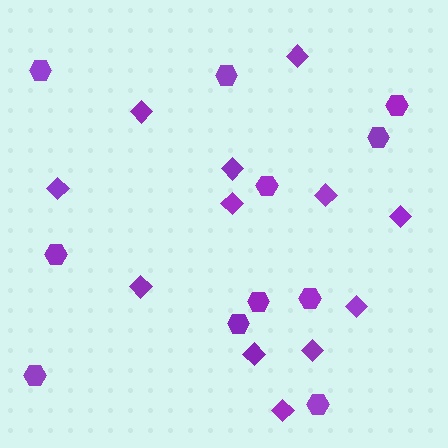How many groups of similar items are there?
There are 2 groups: one group of diamonds (12) and one group of hexagons (11).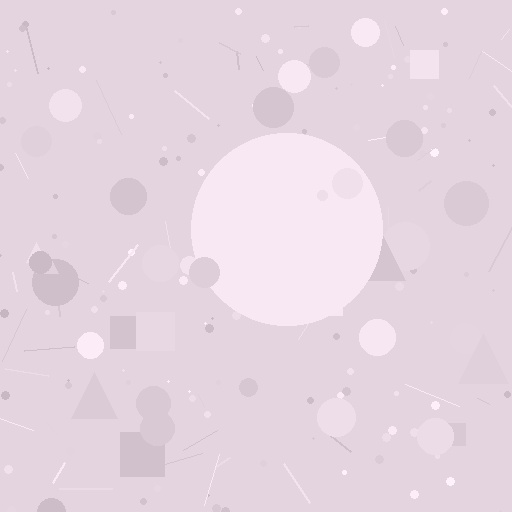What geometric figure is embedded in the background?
A circle is embedded in the background.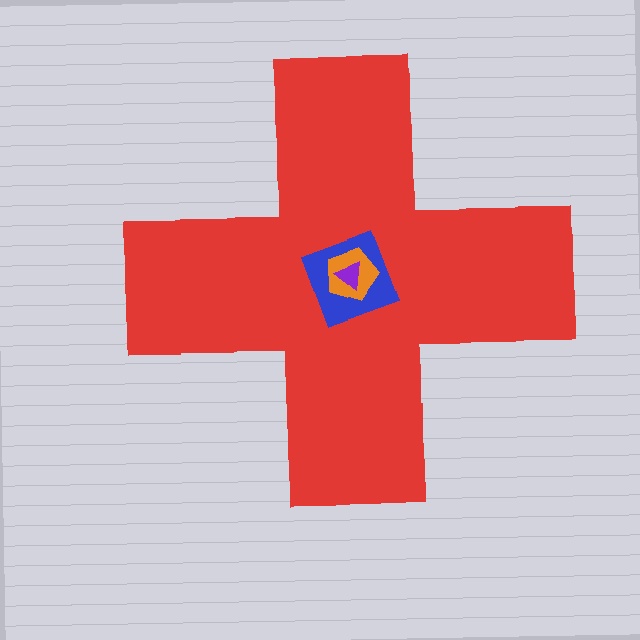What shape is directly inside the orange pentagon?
The purple triangle.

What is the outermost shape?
The red cross.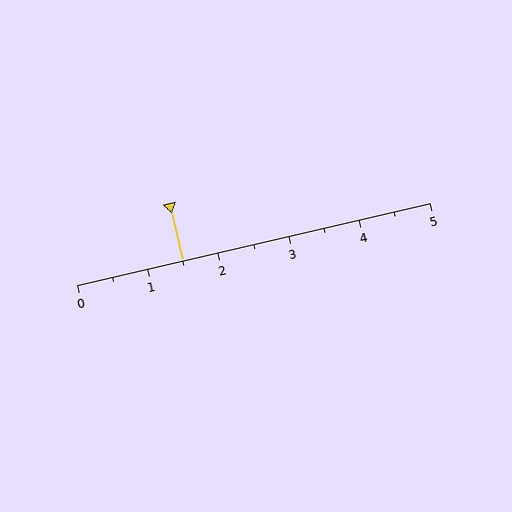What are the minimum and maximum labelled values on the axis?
The axis runs from 0 to 5.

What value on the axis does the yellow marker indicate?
The marker indicates approximately 1.5.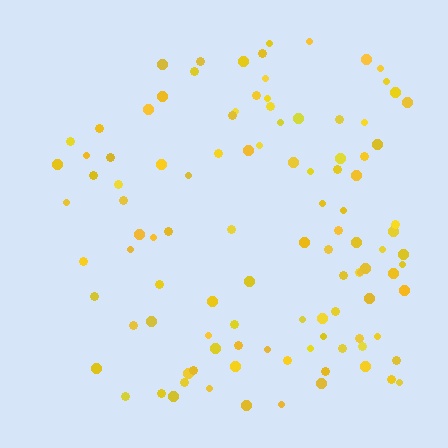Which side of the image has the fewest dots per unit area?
The left.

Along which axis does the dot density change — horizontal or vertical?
Horizontal.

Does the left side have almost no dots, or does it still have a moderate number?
Still a moderate number, just noticeably fewer than the right.